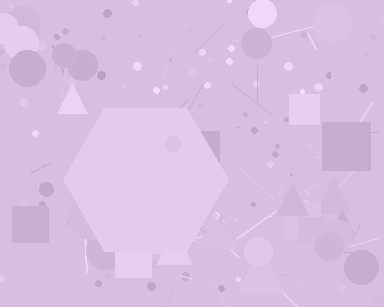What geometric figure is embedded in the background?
A hexagon is embedded in the background.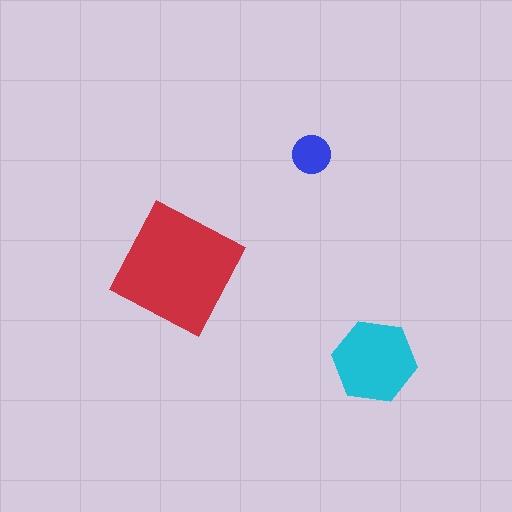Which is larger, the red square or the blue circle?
The red square.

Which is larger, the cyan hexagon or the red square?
The red square.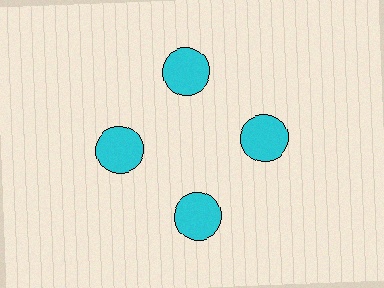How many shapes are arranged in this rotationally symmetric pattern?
There are 4 shapes, arranged in 4 groups of 1.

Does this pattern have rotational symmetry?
Yes, this pattern has 4-fold rotational symmetry. It looks the same after rotating 90 degrees around the center.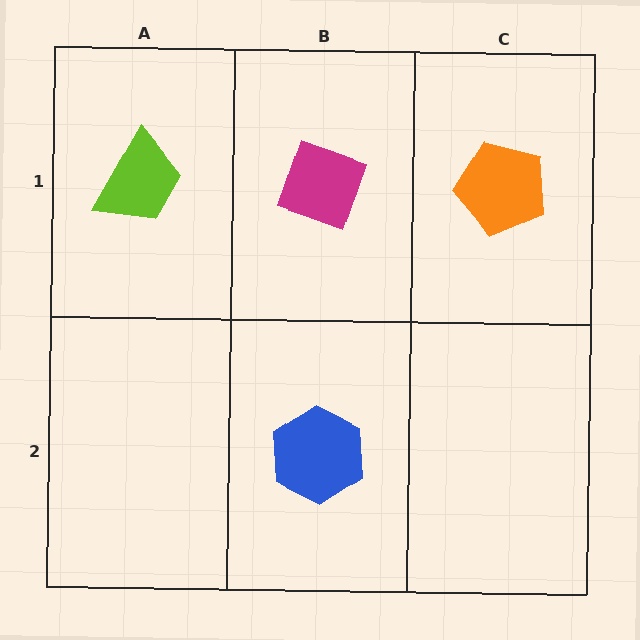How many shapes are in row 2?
1 shape.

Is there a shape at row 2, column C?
No, that cell is empty.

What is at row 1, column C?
An orange pentagon.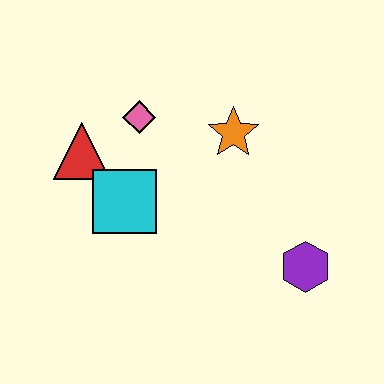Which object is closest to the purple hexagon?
The orange star is closest to the purple hexagon.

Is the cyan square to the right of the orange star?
No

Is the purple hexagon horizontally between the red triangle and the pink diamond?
No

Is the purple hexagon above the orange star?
No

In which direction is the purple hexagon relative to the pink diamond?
The purple hexagon is to the right of the pink diamond.